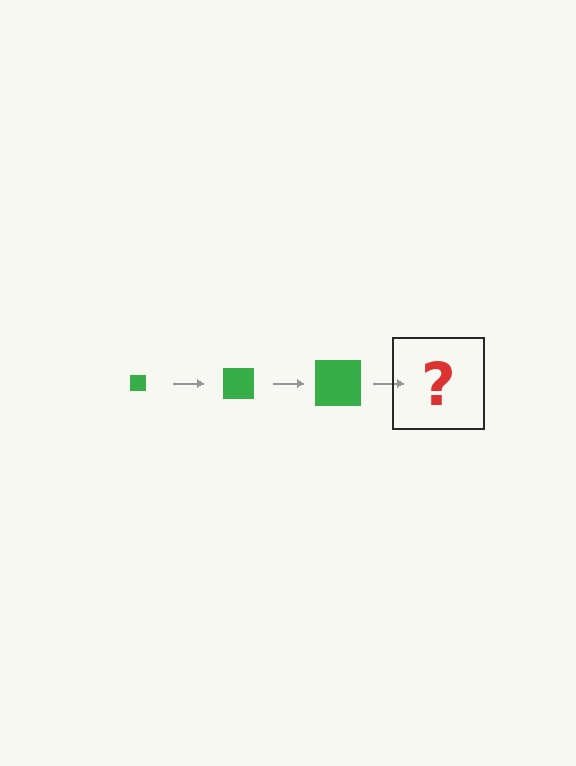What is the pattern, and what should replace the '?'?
The pattern is that the square gets progressively larger each step. The '?' should be a green square, larger than the previous one.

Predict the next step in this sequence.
The next step is a green square, larger than the previous one.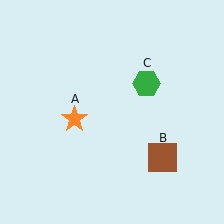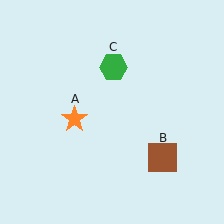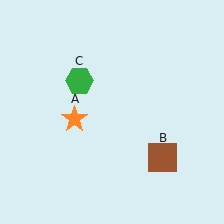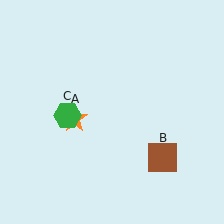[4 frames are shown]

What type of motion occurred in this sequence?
The green hexagon (object C) rotated counterclockwise around the center of the scene.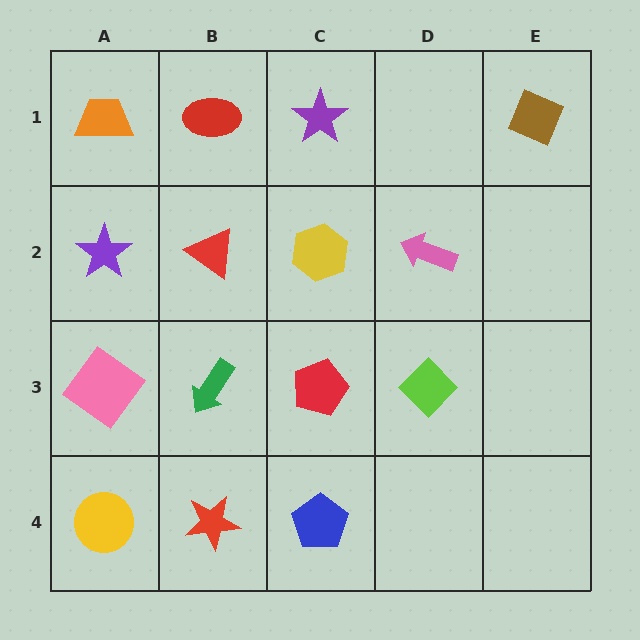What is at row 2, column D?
A pink arrow.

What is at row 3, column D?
A lime diamond.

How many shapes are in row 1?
4 shapes.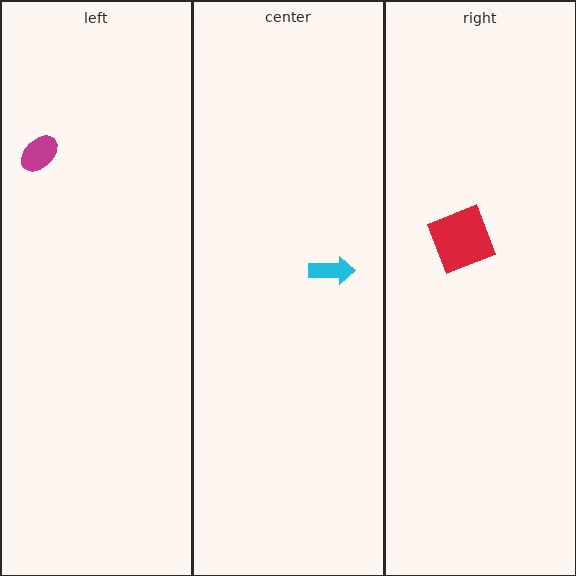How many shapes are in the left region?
1.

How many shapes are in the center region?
1.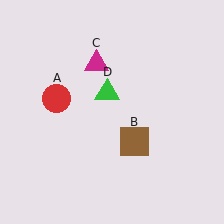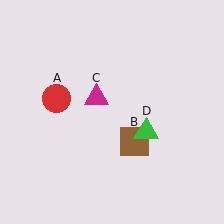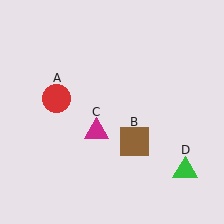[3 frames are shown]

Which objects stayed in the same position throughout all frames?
Red circle (object A) and brown square (object B) remained stationary.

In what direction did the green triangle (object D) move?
The green triangle (object D) moved down and to the right.